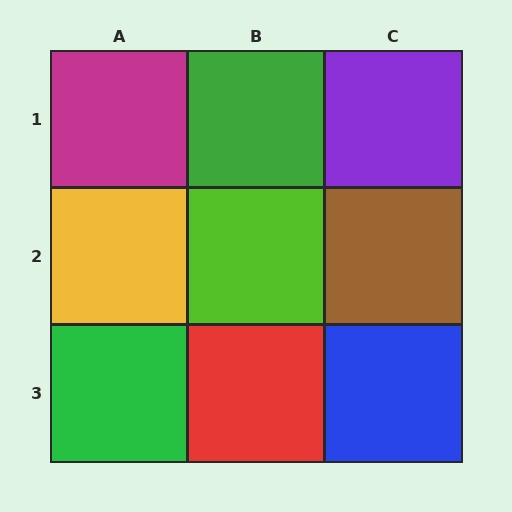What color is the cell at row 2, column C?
Brown.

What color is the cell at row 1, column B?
Green.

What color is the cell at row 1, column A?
Magenta.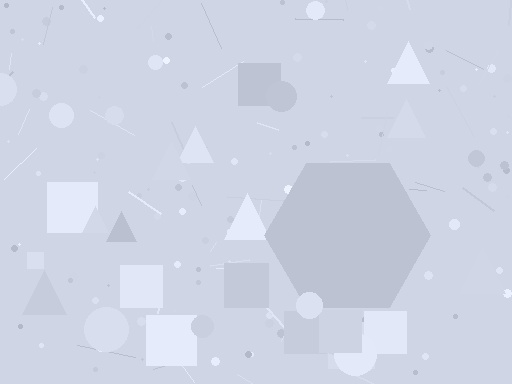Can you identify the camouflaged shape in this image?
The camouflaged shape is a hexagon.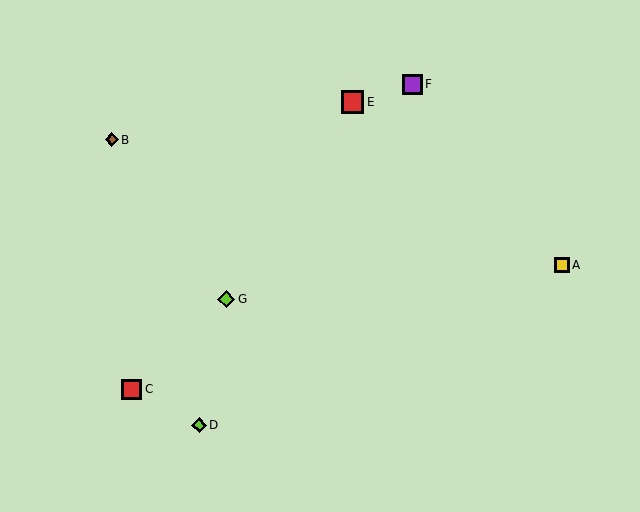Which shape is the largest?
The red square (labeled E) is the largest.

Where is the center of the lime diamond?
The center of the lime diamond is at (226, 299).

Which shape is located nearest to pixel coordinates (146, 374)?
The red square (labeled C) at (132, 389) is nearest to that location.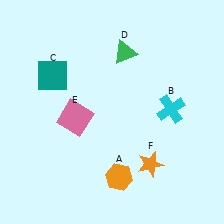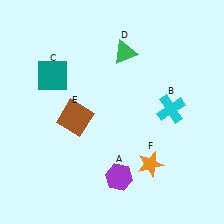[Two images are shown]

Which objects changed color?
A changed from orange to purple. E changed from pink to brown.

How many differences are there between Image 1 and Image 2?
There are 2 differences between the two images.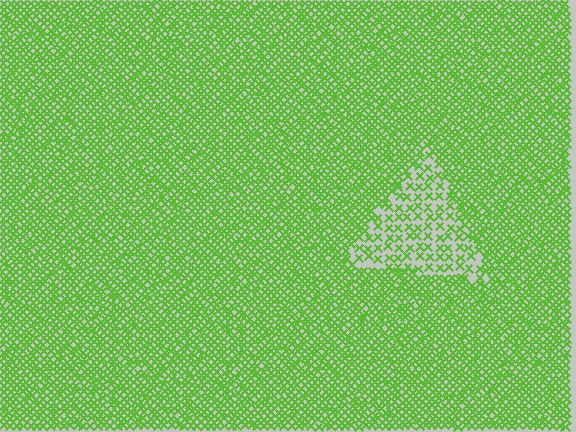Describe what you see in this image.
The image contains small lime elements arranged at two different densities. A triangle-shaped region is visible where the elements are less densely packed than the surrounding area.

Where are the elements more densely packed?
The elements are more densely packed outside the triangle boundary.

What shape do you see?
I see a triangle.